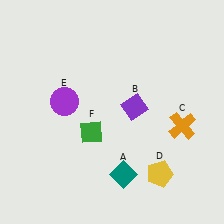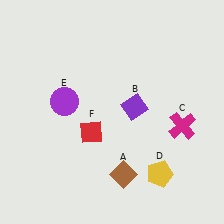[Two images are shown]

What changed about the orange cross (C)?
In Image 1, C is orange. In Image 2, it changed to magenta.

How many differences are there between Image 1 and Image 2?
There are 3 differences between the two images.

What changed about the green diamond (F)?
In Image 1, F is green. In Image 2, it changed to red.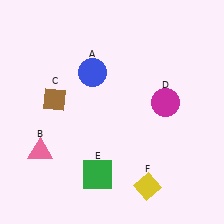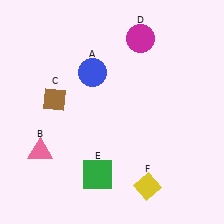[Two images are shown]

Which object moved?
The magenta circle (D) moved up.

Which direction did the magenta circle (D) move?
The magenta circle (D) moved up.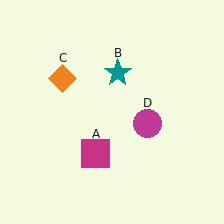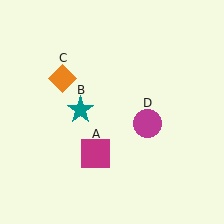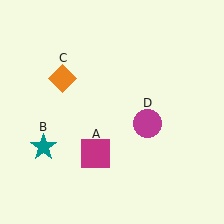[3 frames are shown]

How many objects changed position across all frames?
1 object changed position: teal star (object B).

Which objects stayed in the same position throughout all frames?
Magenta square (object A) and orange diamond (object C) and magenta circle (object D) remained stationary.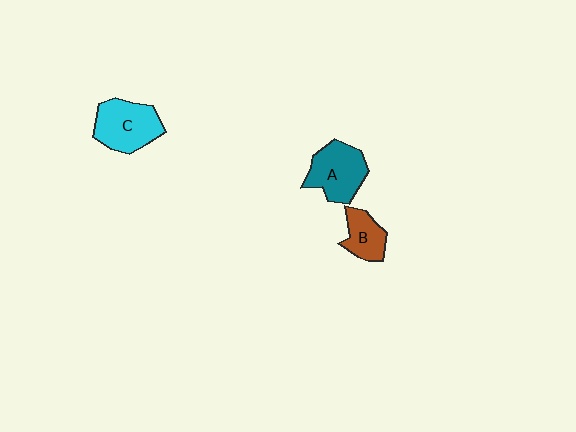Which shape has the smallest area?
Shape B (brown).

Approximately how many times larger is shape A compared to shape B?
Approximately 1.6 times.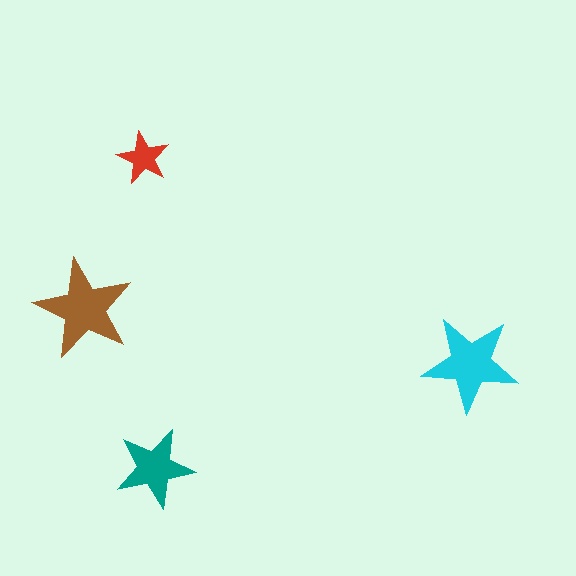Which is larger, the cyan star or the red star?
The cyan one.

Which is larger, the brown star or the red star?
The brown one.